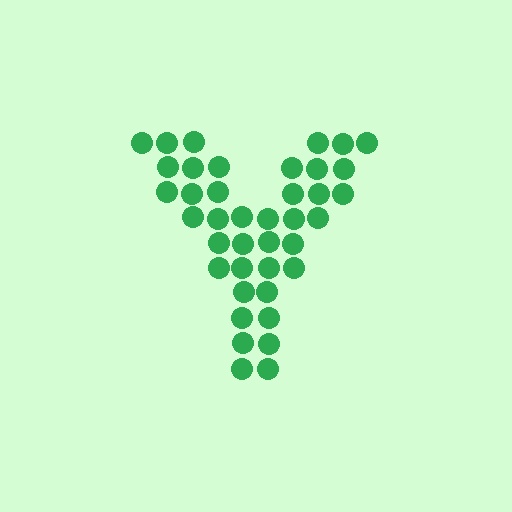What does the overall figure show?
The overall figure shows the letter Y.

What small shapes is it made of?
It is made of small circles.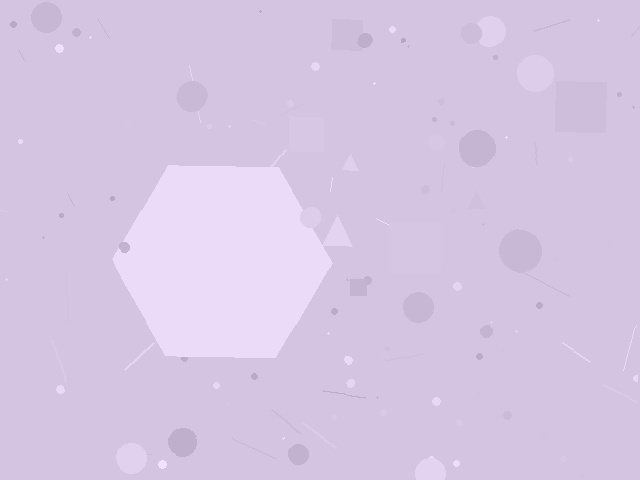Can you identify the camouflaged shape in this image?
The camouflaged shape is a hexagon.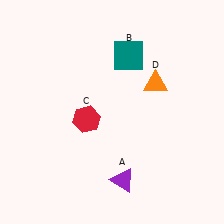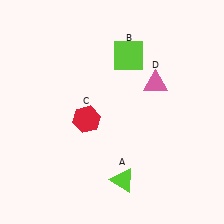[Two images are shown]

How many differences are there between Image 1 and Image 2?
There are 3 differences between the two images.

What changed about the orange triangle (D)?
In Image 1, D is orange. In Image 2, it changed to pink.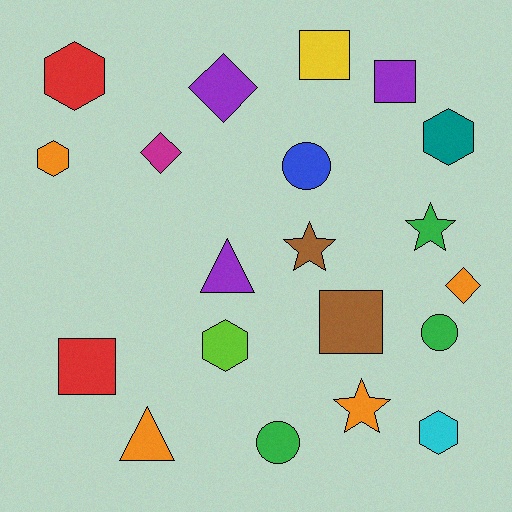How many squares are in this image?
There are 4 squares.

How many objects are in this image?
There are 20 objects.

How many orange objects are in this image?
There are 4 orange objects.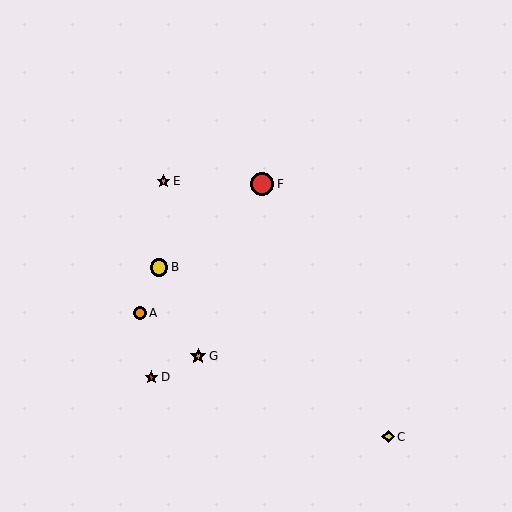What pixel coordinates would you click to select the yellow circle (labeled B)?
Click at (159, 267) to select the yellow circle B.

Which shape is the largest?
The red circle (labeled F) is the largest.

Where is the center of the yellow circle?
The center of the yellow circle is at (159, 267).